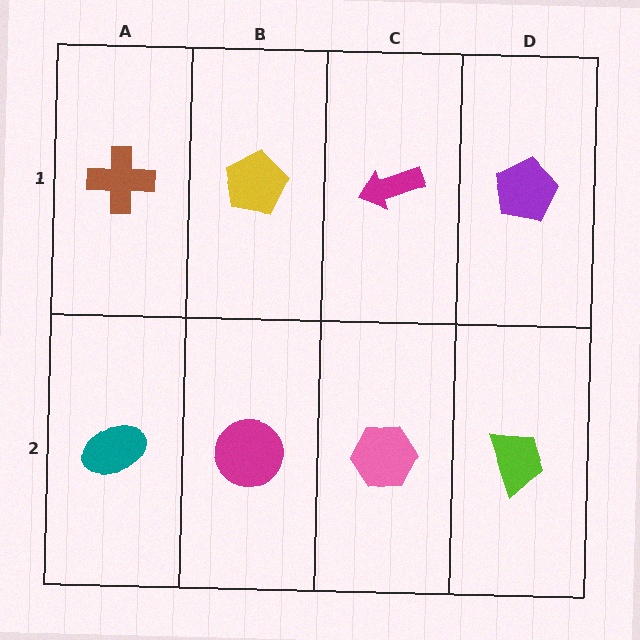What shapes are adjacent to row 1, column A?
A teal ellipse (row 2, column A), a yellow pentagon (row 1, column B).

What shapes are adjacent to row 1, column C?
A pink hexagon (row 2, column C), a yellow pentagon (row 1, column B), a purple pentagon (row 1, column D).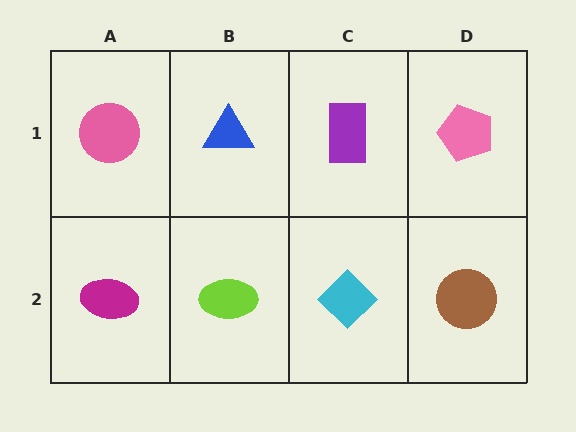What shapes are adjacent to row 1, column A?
A magenta ellipse (row 2, column A), a blue triangle (row 1, column B).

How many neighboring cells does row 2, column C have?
3.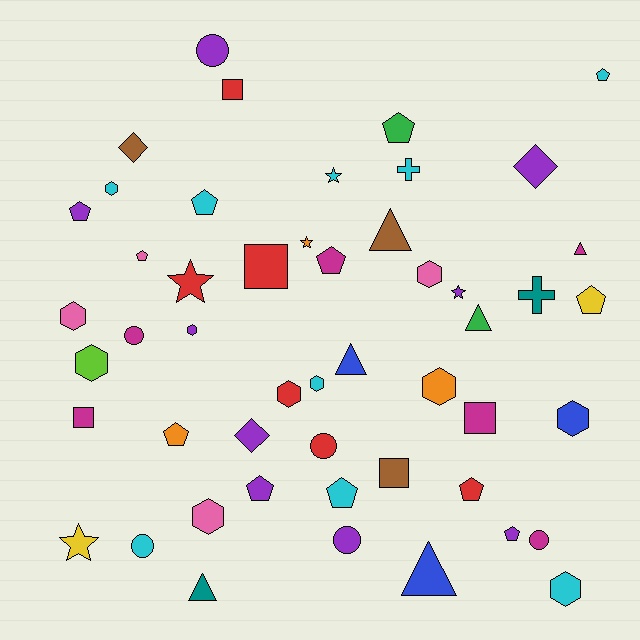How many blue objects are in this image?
There are 3 blue objects.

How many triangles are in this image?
There are 6 triangles.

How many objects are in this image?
There are 50 objects.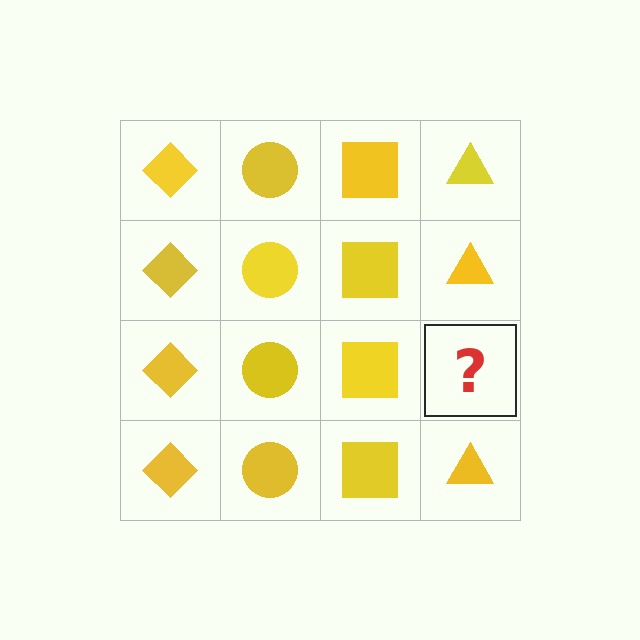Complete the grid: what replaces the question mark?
The question mark should be replaced with a yellow triangle.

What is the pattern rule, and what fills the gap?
The rule is that each column has a consistent shape. The gap should be filled with a yellow triangle.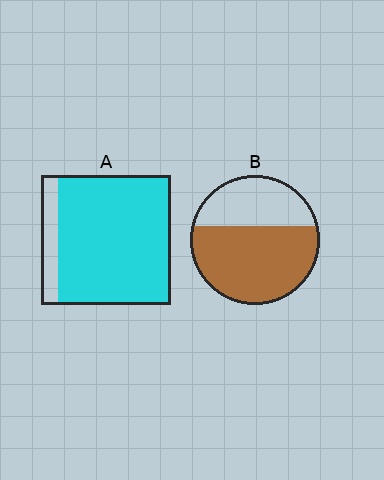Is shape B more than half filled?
Yes.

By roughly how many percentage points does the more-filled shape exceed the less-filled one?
By roughly 25 percentage points (A over B).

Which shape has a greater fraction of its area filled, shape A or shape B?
Shape A.